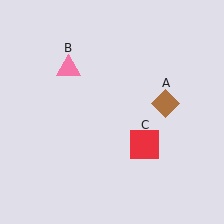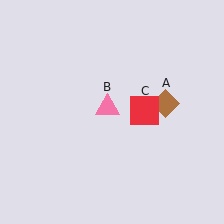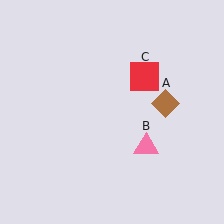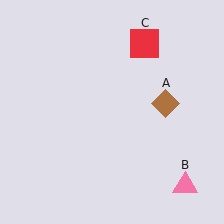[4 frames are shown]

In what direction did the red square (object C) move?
The red square (object C) moved up.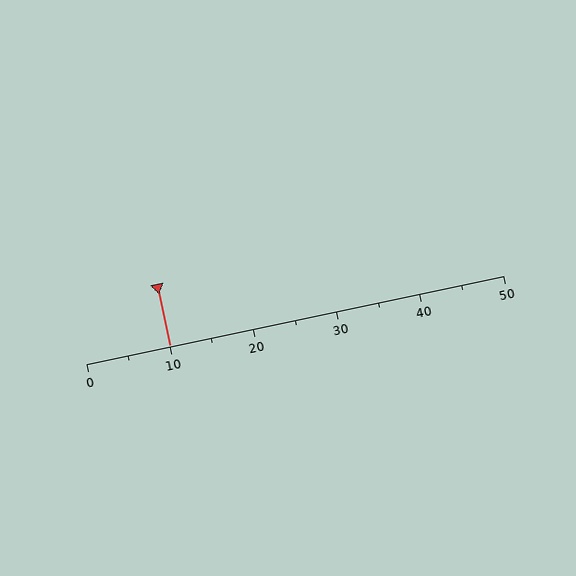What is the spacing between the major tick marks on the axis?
The major ticks are spaced 10 apart.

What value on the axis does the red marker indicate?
The marker indicates approximately 10.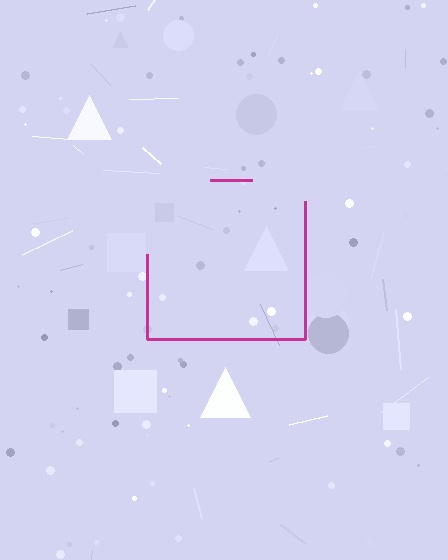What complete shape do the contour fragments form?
The contour fragments form a square.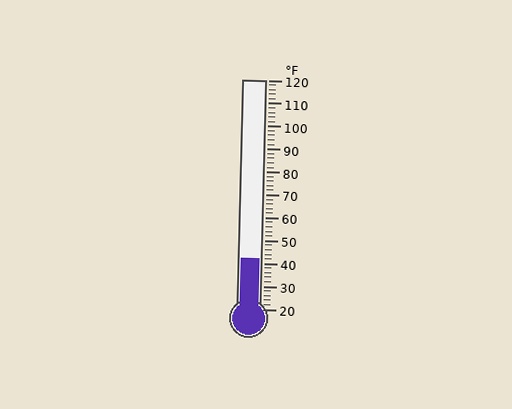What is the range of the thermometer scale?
The thermometer scale ranges from 20°F to 120°F.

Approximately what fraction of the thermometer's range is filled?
The thermometer is filled to approximately 20% of its range.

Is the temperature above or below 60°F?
The temperature is below 60°F.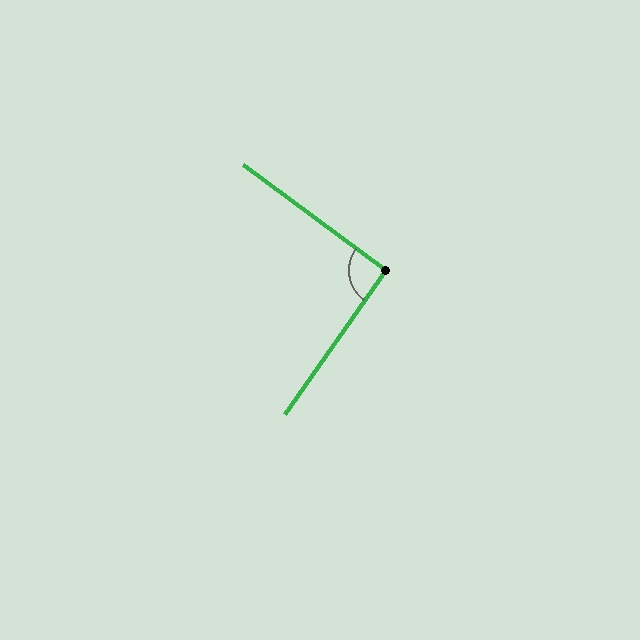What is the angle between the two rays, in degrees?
Approximately 91 degrees.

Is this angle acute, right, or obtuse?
It is approximately a right angle.